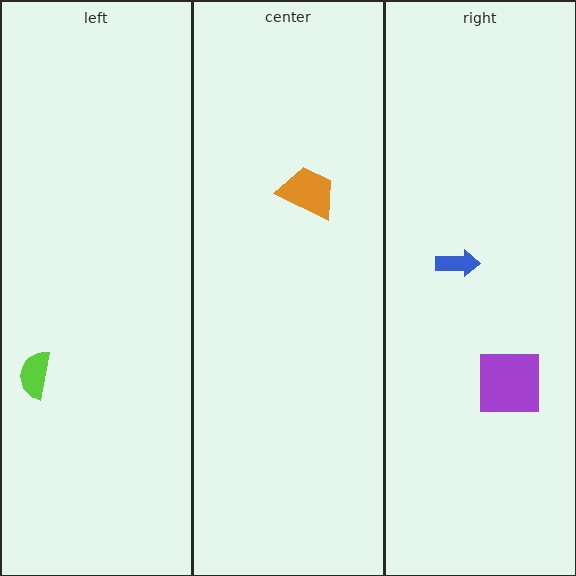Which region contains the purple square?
The right region.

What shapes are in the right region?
The blue arrow, the purple square.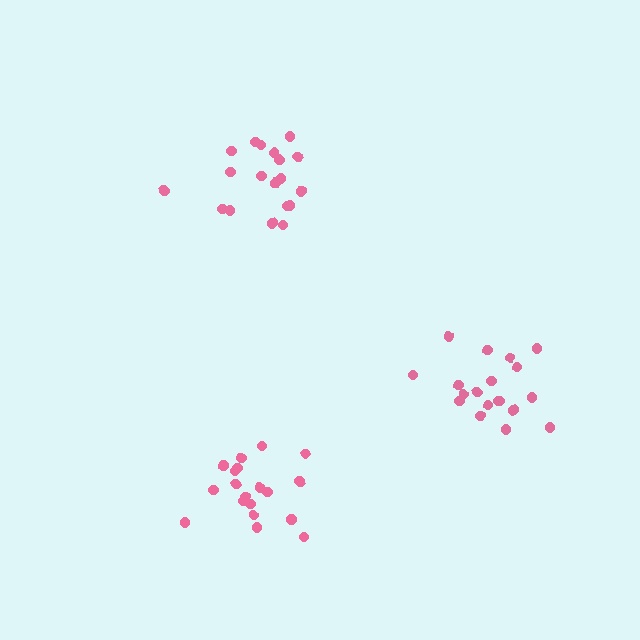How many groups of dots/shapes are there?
There are 3 groups.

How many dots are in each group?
Group 1: 19 dots, Group 2: 19 dots, Group 3: 19 dots (57 total).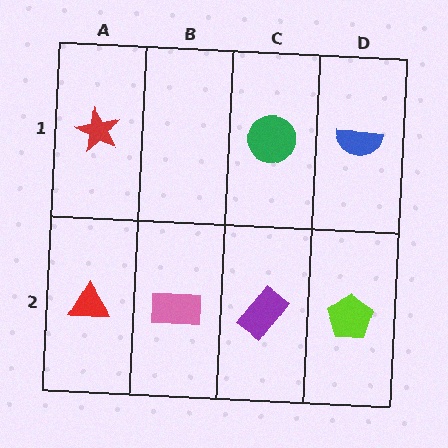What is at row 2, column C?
A purple rectangle.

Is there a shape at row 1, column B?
No, that cell is empty.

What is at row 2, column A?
A red triangle.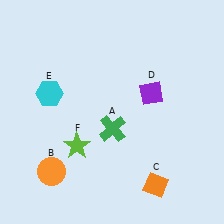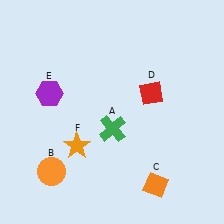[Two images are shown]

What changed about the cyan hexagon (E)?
In Image 1, E is cyan. In Image 2, it changed to purple.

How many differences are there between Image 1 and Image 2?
There are 3 differences between the two images.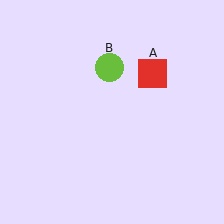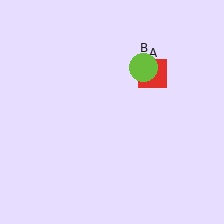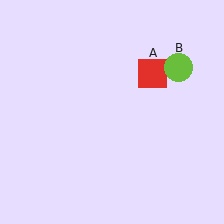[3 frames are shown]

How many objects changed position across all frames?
1 object changed position: lime circle (object B).